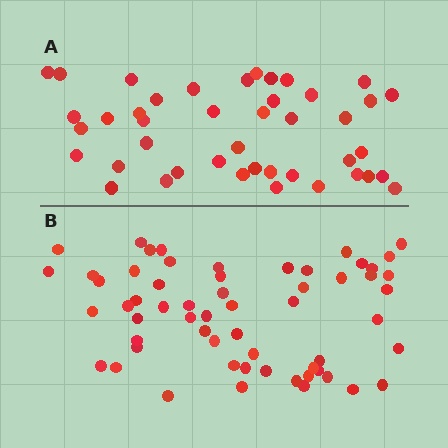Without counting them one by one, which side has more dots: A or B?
Region B (the bottom region) has more dots.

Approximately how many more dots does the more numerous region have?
Region B has approximately 15 more dots than region A.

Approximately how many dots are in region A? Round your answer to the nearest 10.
About 40 dots. (The exact count is 43, which rounds to 40.)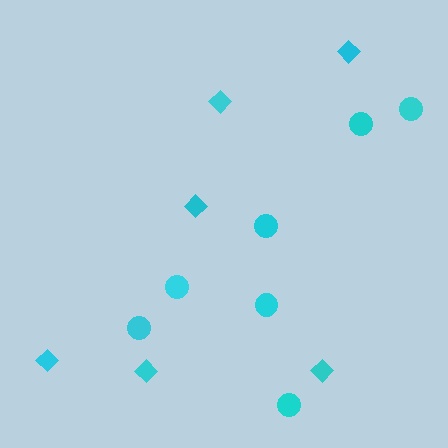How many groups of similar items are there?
There are 2 groups: one group of circles (7) and one group of diamonds (6).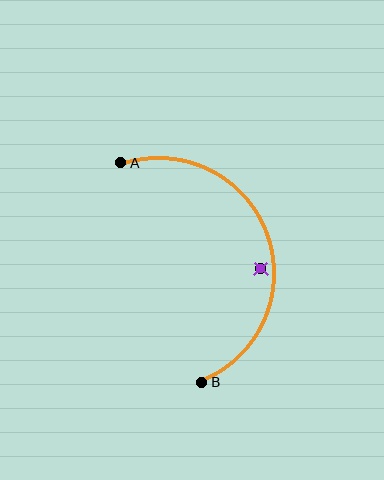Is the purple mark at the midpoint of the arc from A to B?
No — the purple mark does not lie on the arc at all. It sits slightly inside the curve.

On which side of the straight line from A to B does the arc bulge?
The arc bulges to the right of the straight line connecting A and B.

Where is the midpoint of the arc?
The arc midpoint is the point on the curve farthest from the straight line joining A and B. It sits to the right of that line.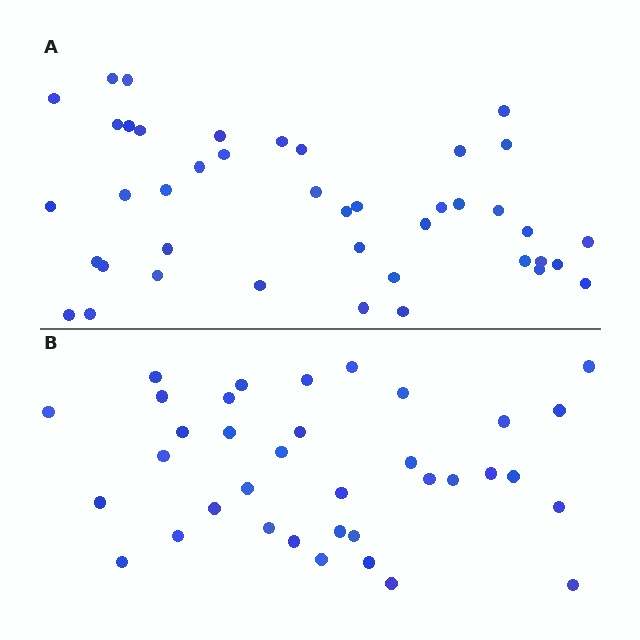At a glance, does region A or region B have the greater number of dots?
Region A (the top region) has more dots.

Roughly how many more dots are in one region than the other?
Region A has about 6 more dots than region B.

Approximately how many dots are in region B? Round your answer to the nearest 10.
About 40 dots. (The exact count is 36, which rounds to 40.)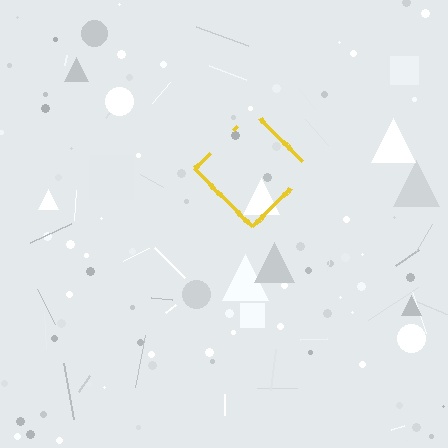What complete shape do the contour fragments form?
The contour fragments form a diamond.